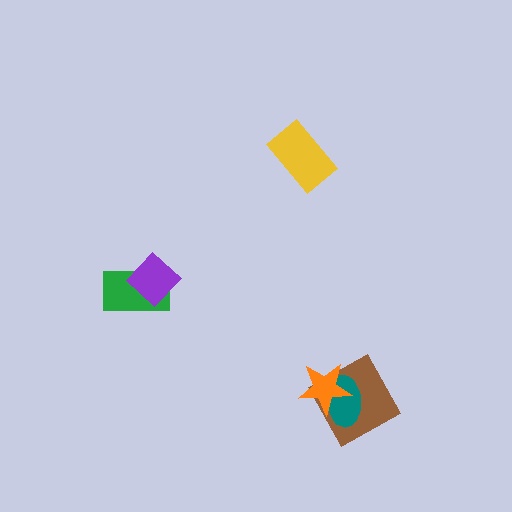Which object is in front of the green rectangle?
The purple diamond is in front of the green rectangle.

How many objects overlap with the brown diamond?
2 objects overlap with the brown diamond.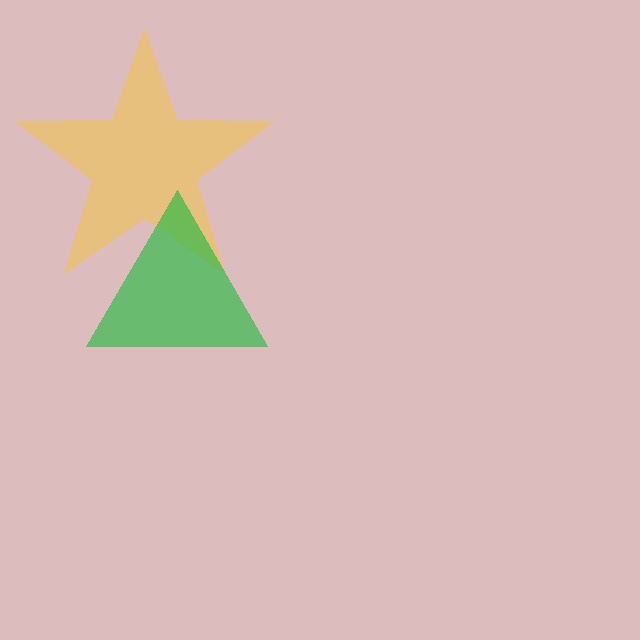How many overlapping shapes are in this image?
There are 2 overlapping shapes in the image.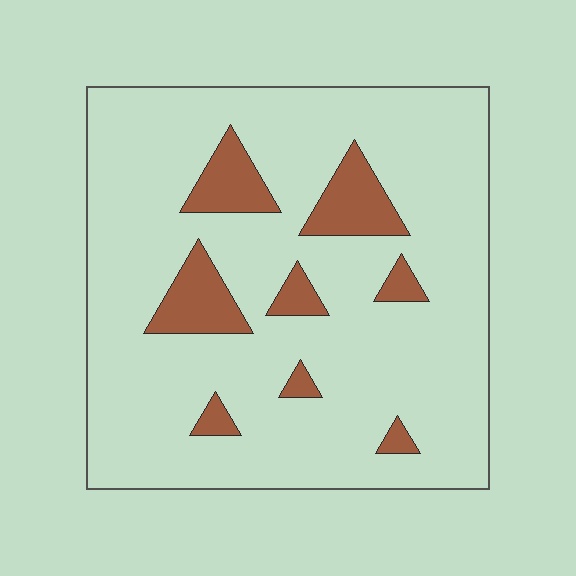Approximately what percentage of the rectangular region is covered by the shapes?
Approximately 15%.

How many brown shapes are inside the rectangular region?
8.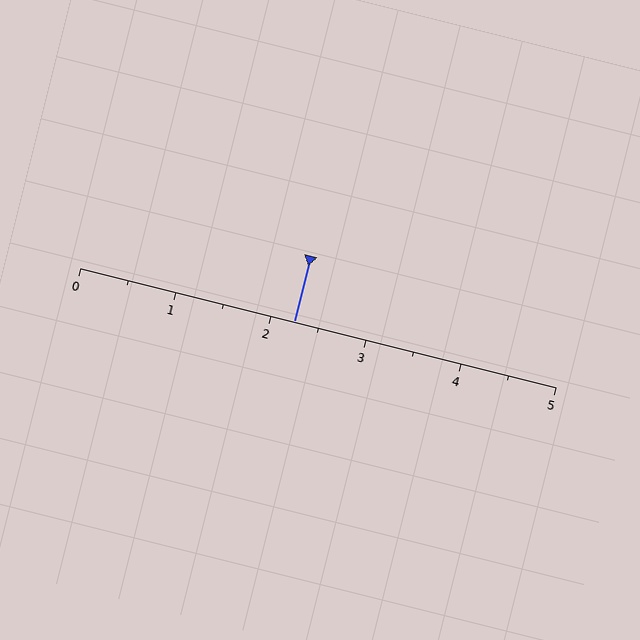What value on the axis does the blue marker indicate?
The marker indicates approximately 2.2.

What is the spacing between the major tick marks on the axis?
The major ticks are spaced 1 apart.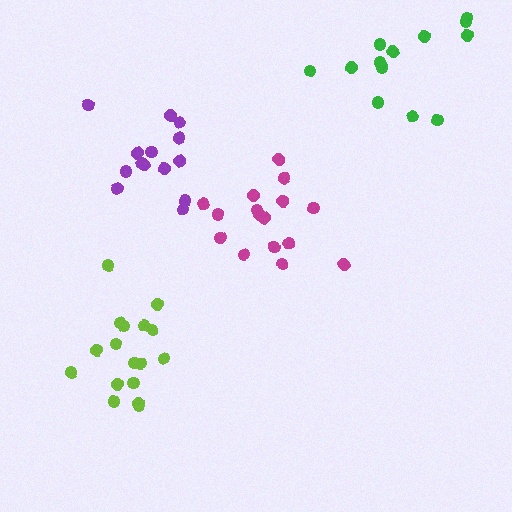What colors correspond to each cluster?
The clusters are colored: purple, lime, green, magenta.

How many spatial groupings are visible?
There are 4 spatial groupings.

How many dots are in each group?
Group 1: 14 dots, Group 2: 17 dots, Group 3: 14 dots, Group 4: 16 dots (61 total).